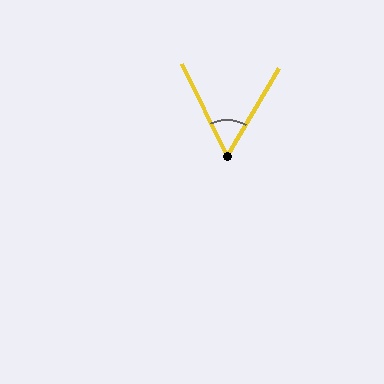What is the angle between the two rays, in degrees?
Approximately 57 degrees.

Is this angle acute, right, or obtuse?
It is acute.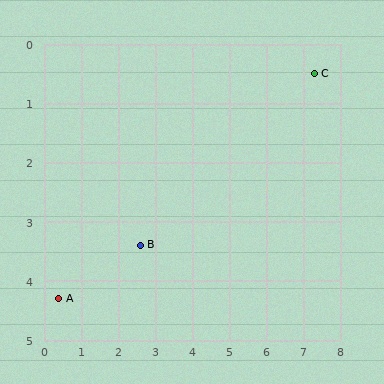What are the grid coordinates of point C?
Point C is at approximately (7.3, 0.5).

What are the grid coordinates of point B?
Point B is at approximately (2.6, 3.4).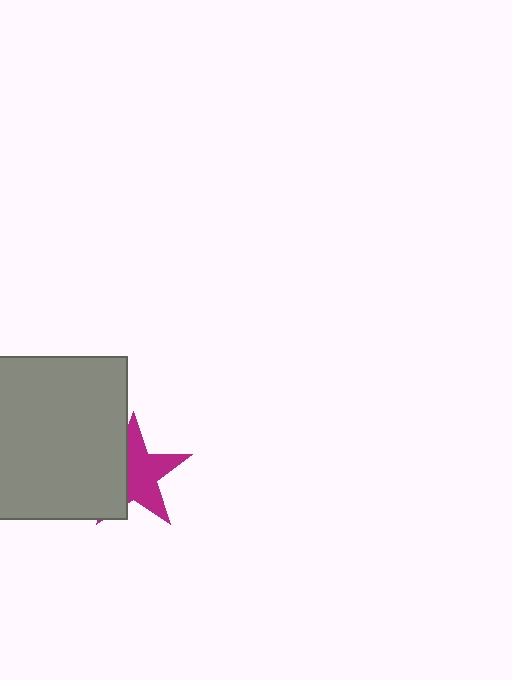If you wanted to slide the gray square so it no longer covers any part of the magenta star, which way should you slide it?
Slide it left — that is the most direct way to separate the two shapes.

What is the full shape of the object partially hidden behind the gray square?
The partially hidden object is a magenta star.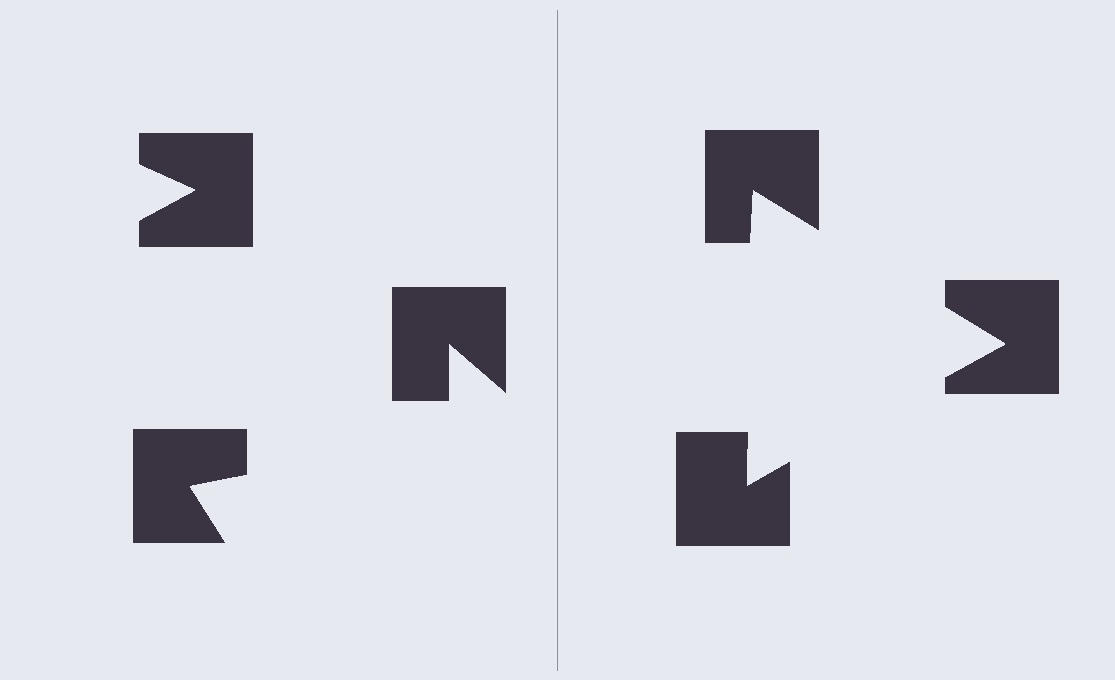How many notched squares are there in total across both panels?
6 — 3 on each side.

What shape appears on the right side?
An illusory triangle.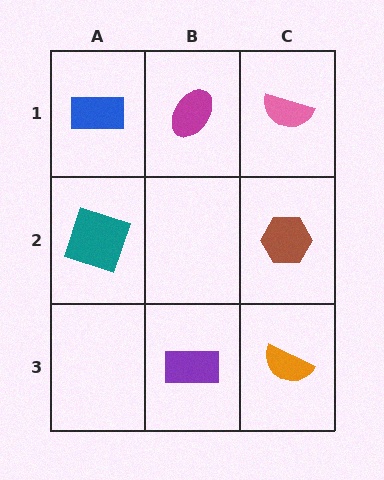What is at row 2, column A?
A teal square.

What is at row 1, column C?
A pink semicircle.